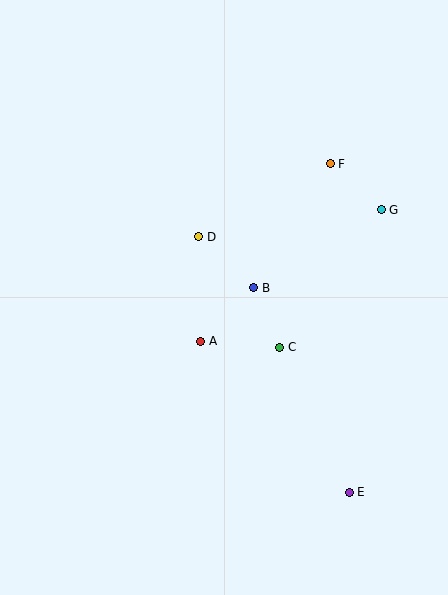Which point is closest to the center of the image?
Point B at (254, 288) is closest to the center.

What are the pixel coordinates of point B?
Point B is at (254, 288).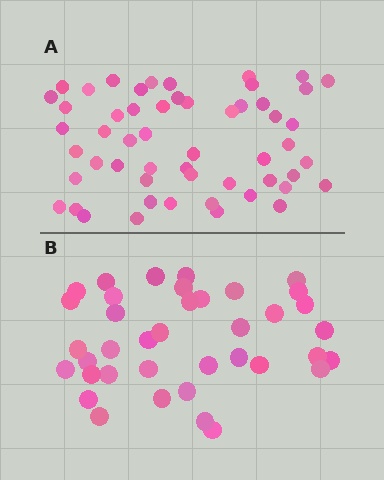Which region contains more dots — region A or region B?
Region A (the top region) has more dots.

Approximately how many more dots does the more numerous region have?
Region A has approximately 15 more dots than region B.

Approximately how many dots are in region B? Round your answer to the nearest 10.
About 40 dots. (The exact count is 38, which rounds to 40.)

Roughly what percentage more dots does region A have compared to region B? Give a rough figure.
About 40% more.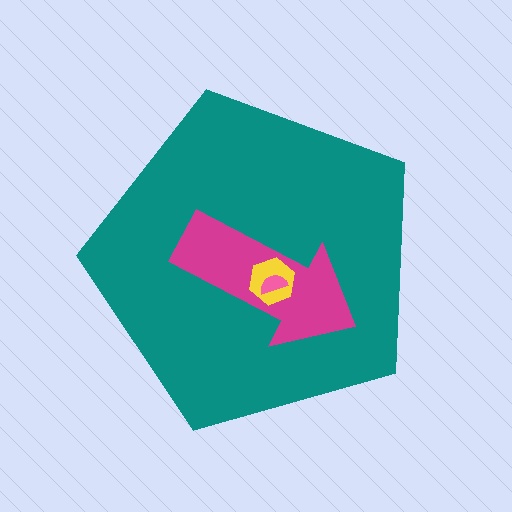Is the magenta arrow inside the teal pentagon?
Yes.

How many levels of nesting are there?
4.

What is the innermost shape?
The pink semicircle.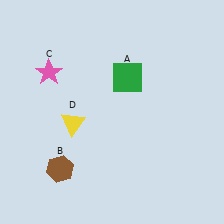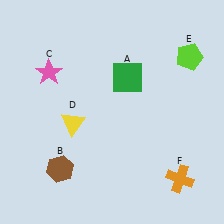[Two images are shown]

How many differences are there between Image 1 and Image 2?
There are 2 differences between the two images.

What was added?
A lime pentagon (E), an orange cross (F) were added in Image 2.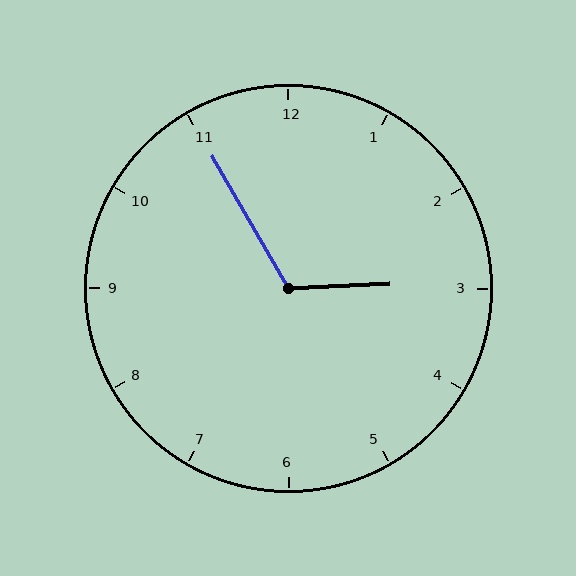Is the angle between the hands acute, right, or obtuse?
It is obtuse.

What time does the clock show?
2:55.